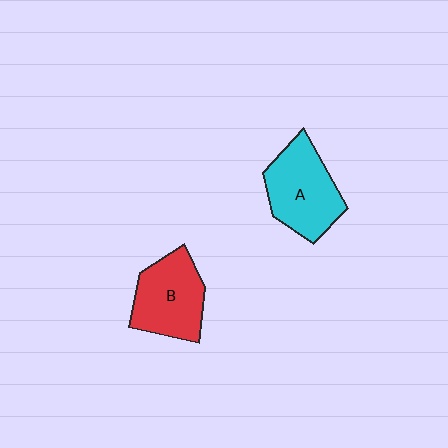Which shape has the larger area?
Shape A (cyan).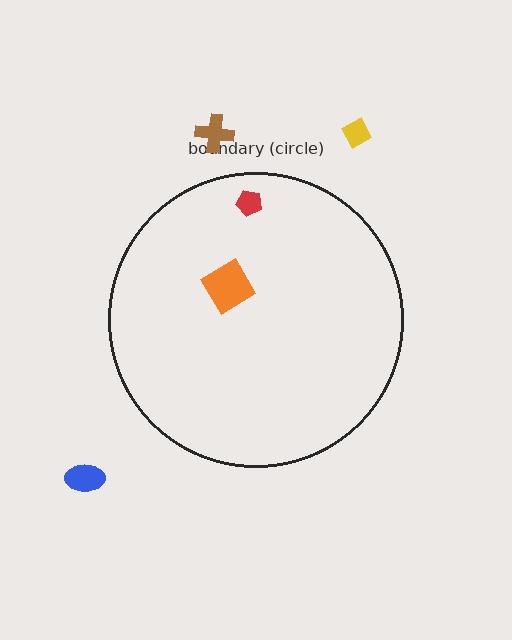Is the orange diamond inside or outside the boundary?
Inside.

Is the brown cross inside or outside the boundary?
Outside.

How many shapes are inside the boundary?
2 inside, 3 outside.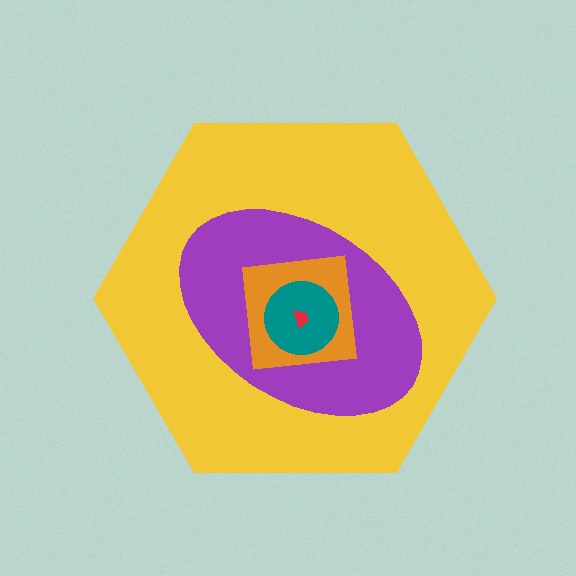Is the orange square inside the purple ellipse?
Yes.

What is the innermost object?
The red trapezoid.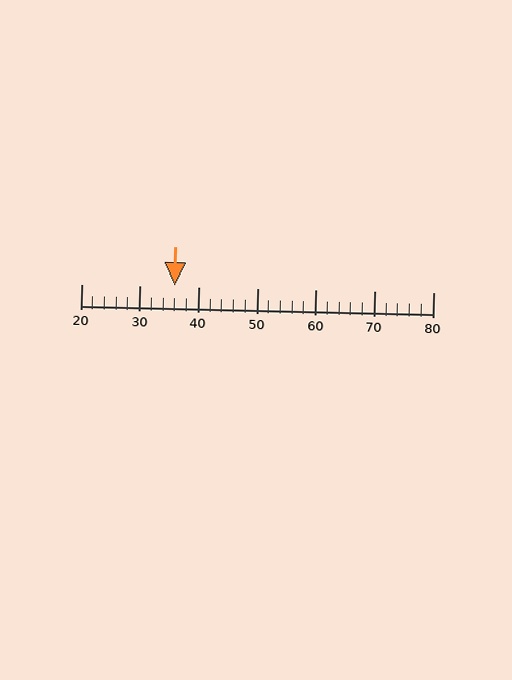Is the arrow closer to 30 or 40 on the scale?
The arrow is closer to 40.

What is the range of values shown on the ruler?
The ruler shows values from 20 to 80.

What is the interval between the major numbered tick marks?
The major tick marks are spaced 10 units apart.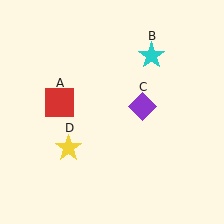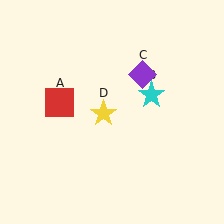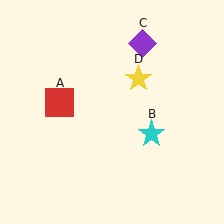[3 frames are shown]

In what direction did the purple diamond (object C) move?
The purple diamond (object C) moved up.